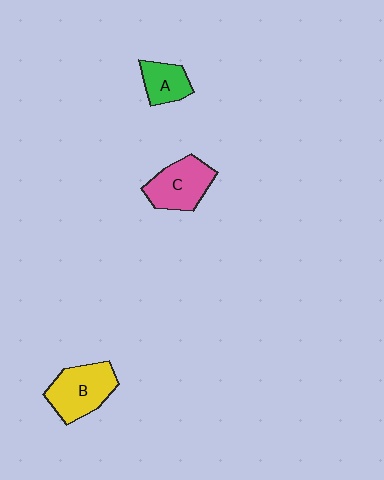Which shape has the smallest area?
Shape A (green).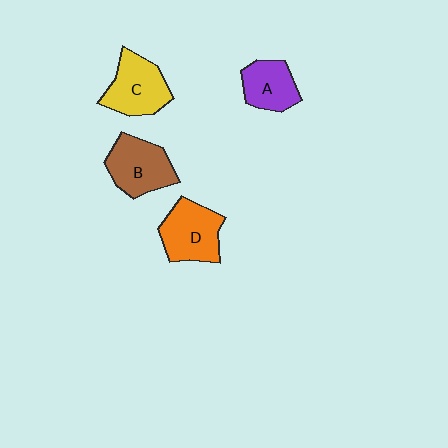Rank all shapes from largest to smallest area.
From largest to smallest: D (orange), B (brown), C (yellow), A (purple).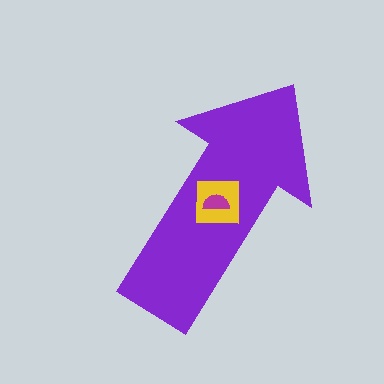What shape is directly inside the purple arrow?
The yellow square.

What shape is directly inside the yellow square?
The magenta semicircle.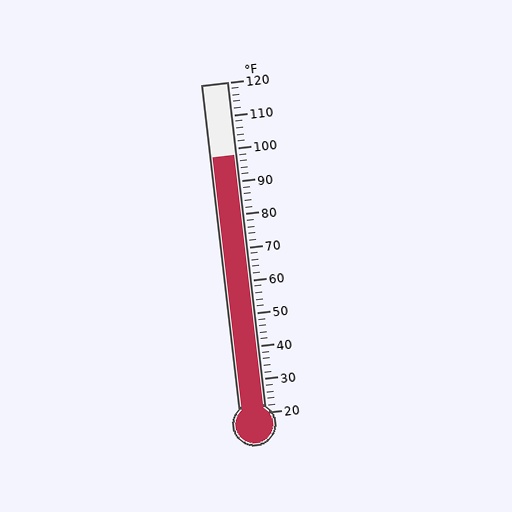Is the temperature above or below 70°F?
The temperature is above 70°F.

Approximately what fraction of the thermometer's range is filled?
The thermometer is filled to approximately 80% of its range.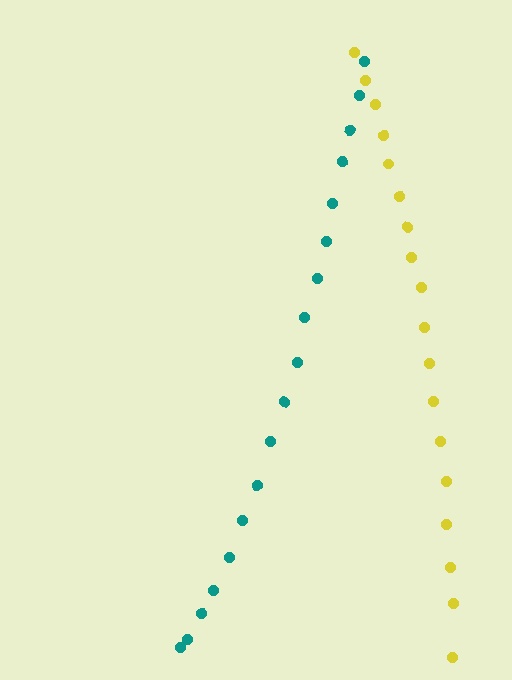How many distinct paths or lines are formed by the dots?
There are 2 distinct paths.